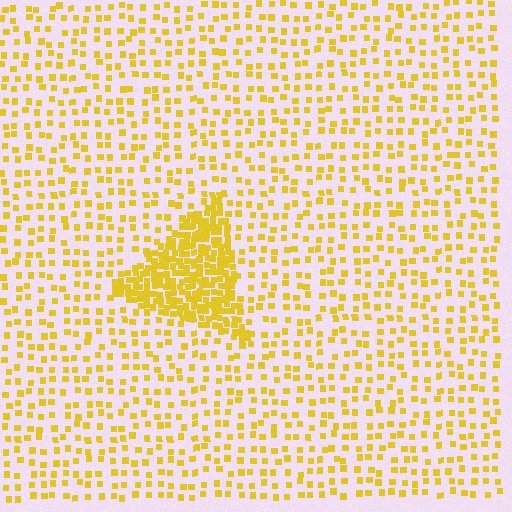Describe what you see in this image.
The image contains small yellow elements arranged at two different densities. A triangle-shaped region is visible where the elements are more densely packed than the surrounding area.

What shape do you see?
I see a triangle.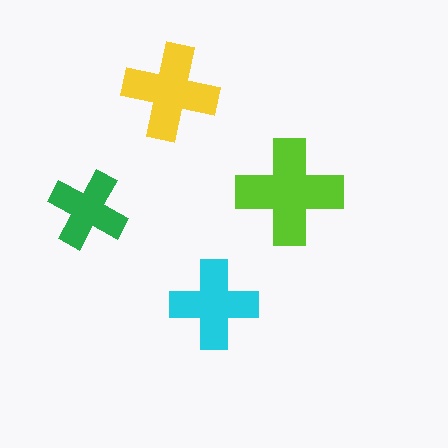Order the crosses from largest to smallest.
the lime one, the yellow one, the cyan one, the green one.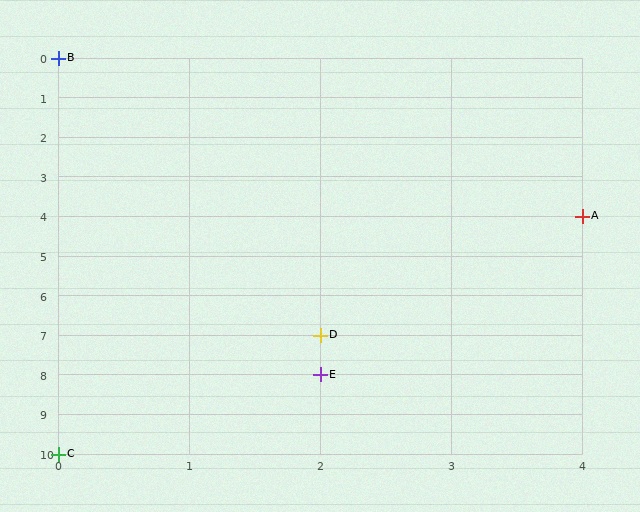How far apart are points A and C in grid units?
Points A and C are 4 columns and 6 rows apart (about 7.2 grid units diagonally).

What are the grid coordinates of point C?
Point C is at grid coordinates (0, 10).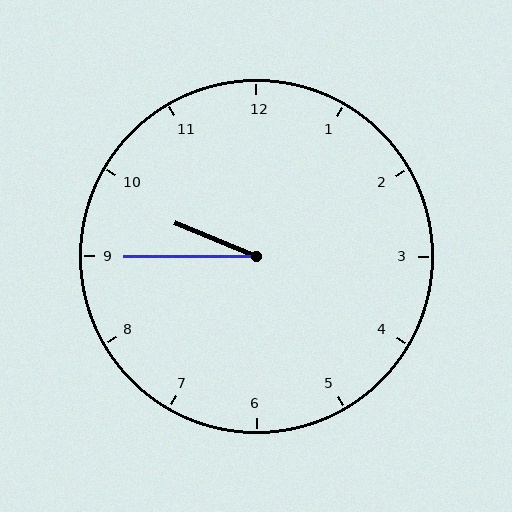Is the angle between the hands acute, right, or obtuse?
It is acute.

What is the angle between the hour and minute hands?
Approximately 22 degrees.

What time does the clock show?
9:45.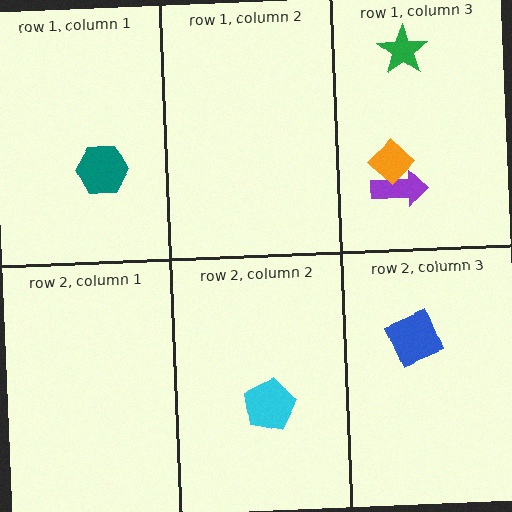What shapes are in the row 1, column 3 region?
The green star, the purple arrow, the orange diamond.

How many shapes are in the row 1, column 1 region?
1.